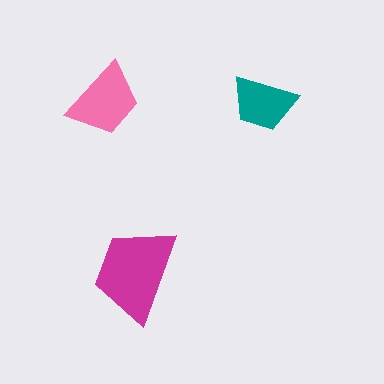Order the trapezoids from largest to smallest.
the magenta one, the pink one, the teal one.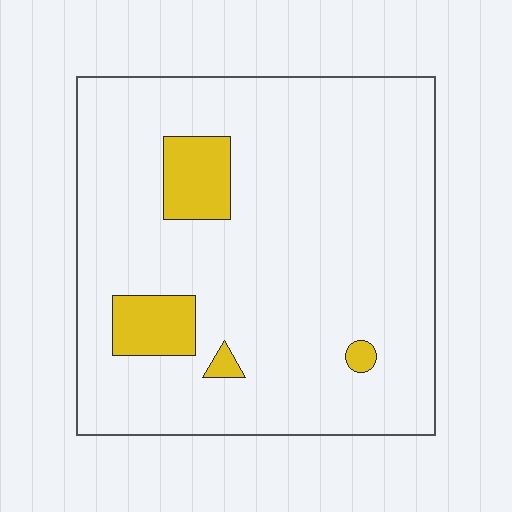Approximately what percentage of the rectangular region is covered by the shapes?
Approximately 10%.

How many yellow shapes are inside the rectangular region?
4.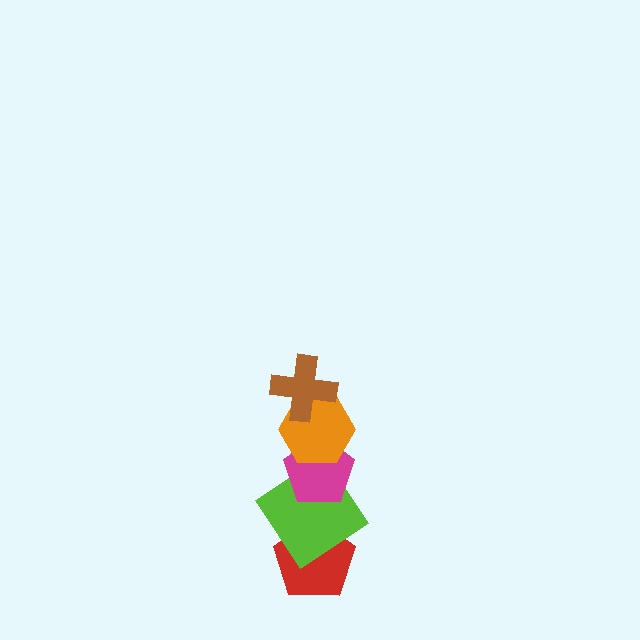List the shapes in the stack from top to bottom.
From top to bottom: the brown cross, the orange hexagon, the magenta pentagon, the lime diamond, the red pentagon.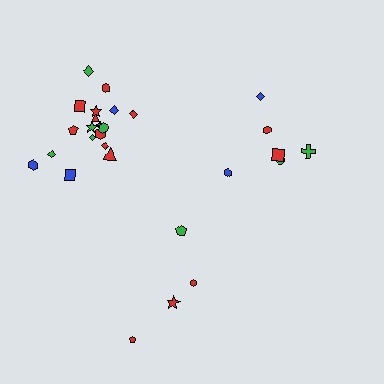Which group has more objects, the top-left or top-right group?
The top-left group.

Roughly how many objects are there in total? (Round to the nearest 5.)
Roughly 30 objects in total.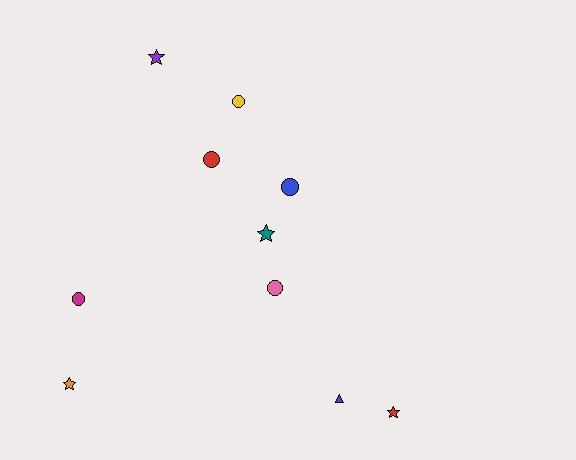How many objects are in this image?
There are 10 objects.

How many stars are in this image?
There are 4 stars.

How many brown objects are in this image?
There are no brown objects.